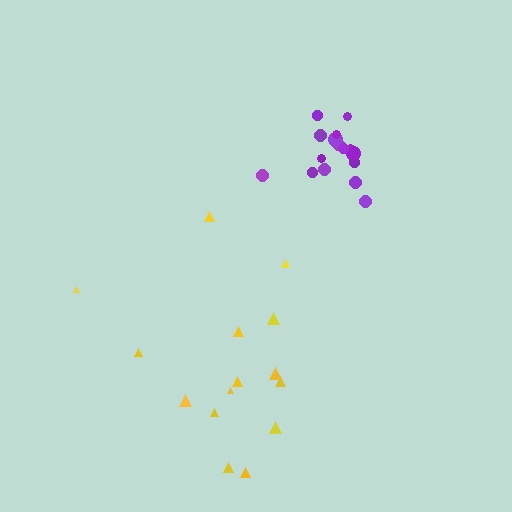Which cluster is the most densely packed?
Purple.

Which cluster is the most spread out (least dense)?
Yellow.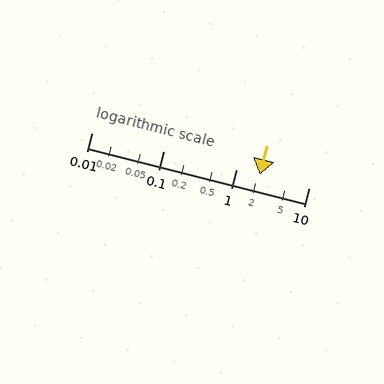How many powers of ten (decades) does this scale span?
The scale spans 3 decades, from 0.01 to 10.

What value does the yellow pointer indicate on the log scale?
The pointer indicates approximately 2.1.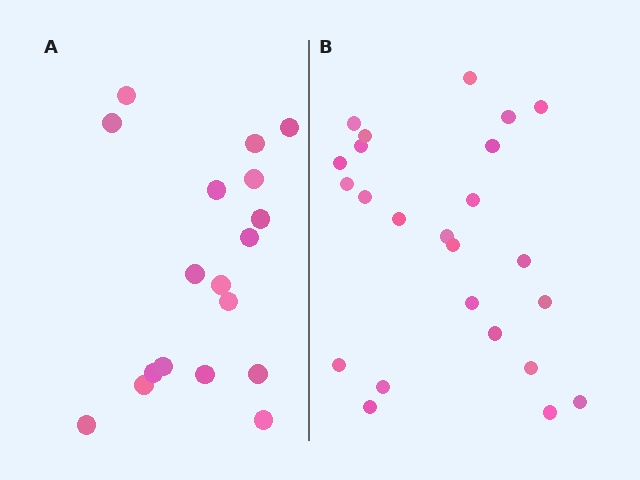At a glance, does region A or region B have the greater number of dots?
Region B (the right region) has more dots.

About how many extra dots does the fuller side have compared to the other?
Region B has about 6 more dots than region A.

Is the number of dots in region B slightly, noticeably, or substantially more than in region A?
Region B has noticeably more, but not dramatically so. The ratio is roughly 1.3 to 1.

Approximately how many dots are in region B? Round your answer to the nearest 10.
About 20 dots. (The exact count is 24, which rounds to 20.)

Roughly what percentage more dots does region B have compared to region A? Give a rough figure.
About 35% more.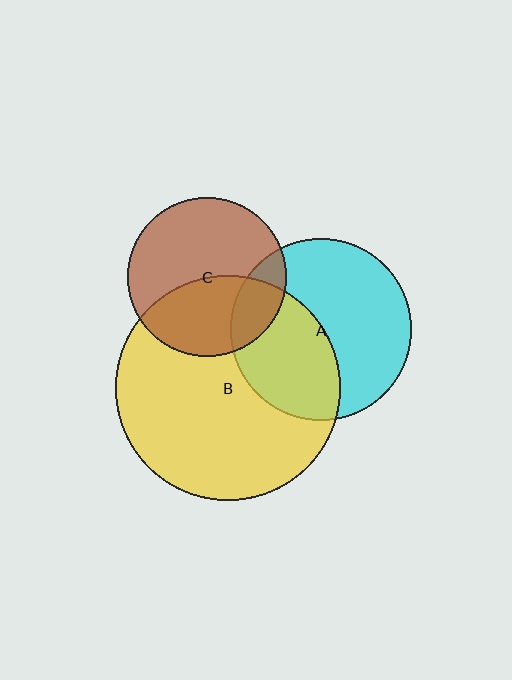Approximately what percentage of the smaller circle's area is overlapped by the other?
Approximately 20%.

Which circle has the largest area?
Circle B (yellow).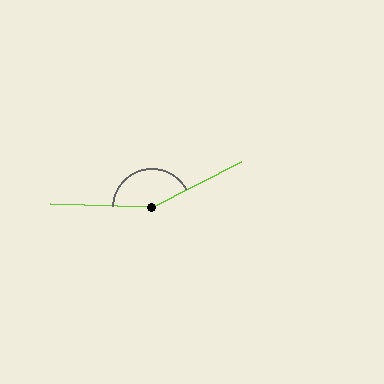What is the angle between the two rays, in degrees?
Approximately 151 degrees.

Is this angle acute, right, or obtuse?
It is obtuse.